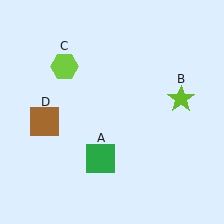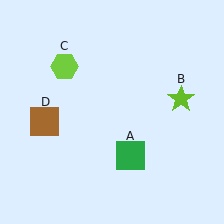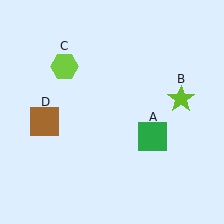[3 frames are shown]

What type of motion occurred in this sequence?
The green square (object A) rotated counterclockwise around the center of the scene.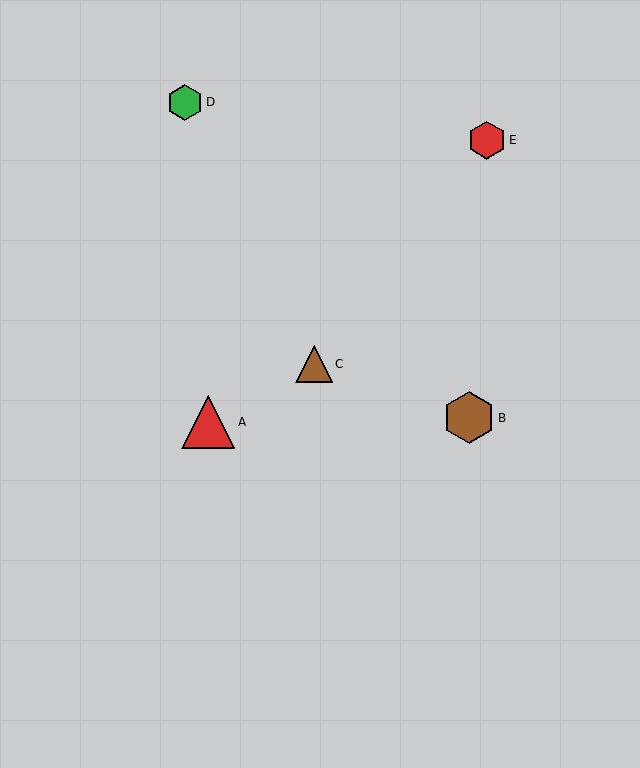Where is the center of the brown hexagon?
The center of the brown hexagon is at (469, 418).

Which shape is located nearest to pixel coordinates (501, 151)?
The red hexagon (labeled E) at (487, 140) is nearest to that location.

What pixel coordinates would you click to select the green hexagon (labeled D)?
Click at (185, 102) to select the green hexagon D.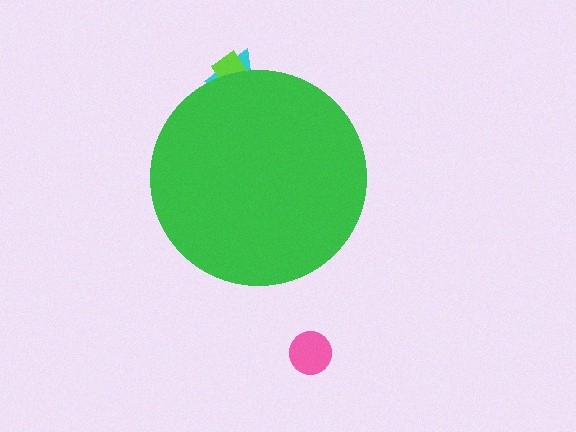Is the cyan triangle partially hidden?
Yes, the cyan triangle is partially hidden behind the green circle.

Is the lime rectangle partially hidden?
Yes, the lime rectangle is partially hidden behind the green circle.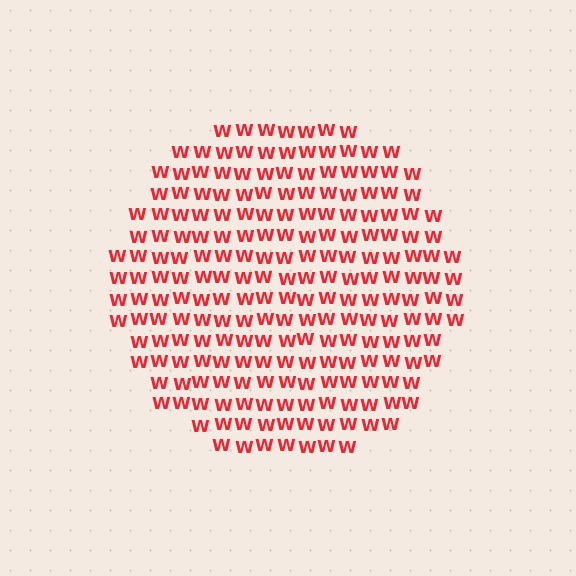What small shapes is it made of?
It is made of small letter W's.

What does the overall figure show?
The overall figure shows a circle.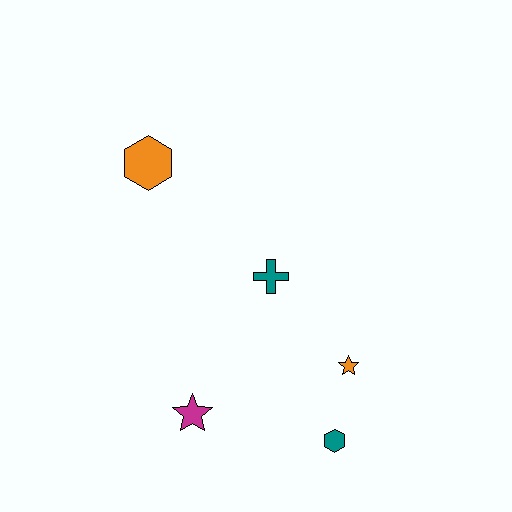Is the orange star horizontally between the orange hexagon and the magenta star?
No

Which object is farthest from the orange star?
The orange hexagon is farthest from the orange star.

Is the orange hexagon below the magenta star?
No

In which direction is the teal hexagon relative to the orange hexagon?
The teal hexagon is below the orange hexagon.